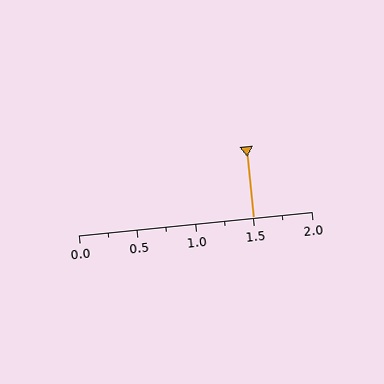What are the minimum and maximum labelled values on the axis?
The axis runs from 0.0 to 2.0.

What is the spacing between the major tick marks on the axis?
The major ticks are spaced 0.5 apart.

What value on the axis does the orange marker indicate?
The marker indicates approximately 1.5.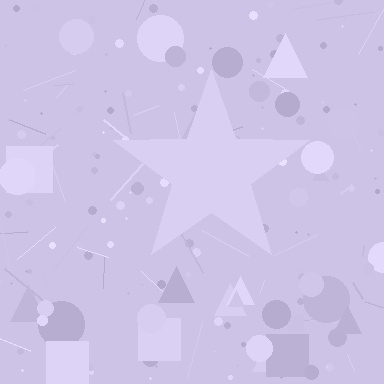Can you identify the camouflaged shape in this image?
The camouflaged shape is a star.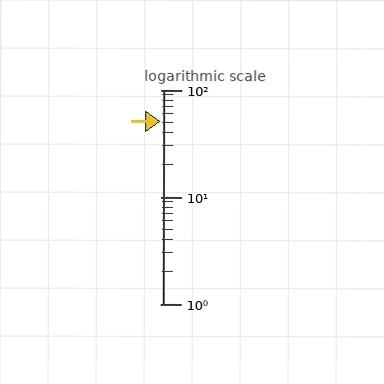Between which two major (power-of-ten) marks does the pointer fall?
The pointer is between 10 and 100.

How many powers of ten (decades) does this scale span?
The scale spans 2 decades, from 1 to 100.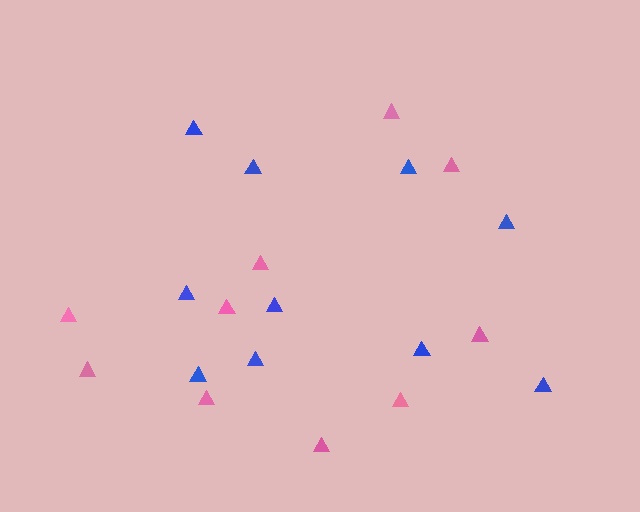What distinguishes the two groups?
There are 2 groups: one group of pink triangles (10) and one group of blue triangles (10).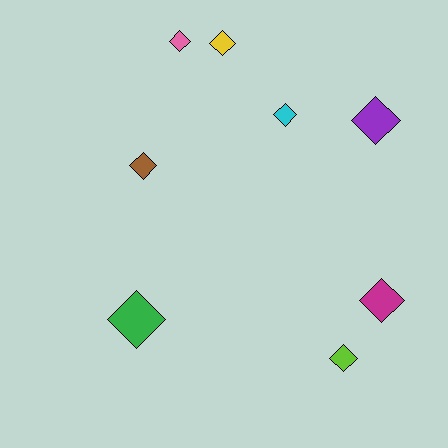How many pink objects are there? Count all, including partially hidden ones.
There is 1 pink object.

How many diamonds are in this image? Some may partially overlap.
There are 8 diamonds.